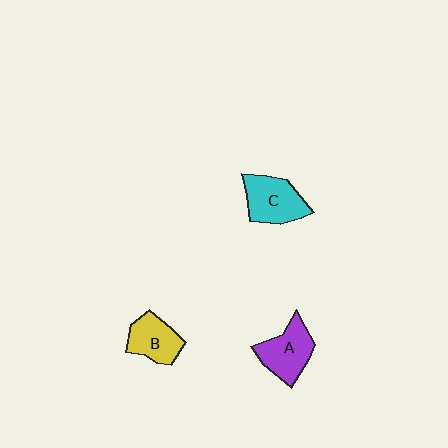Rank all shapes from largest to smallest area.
From largest to smallest: C (cyan), A (purple), B (yellow).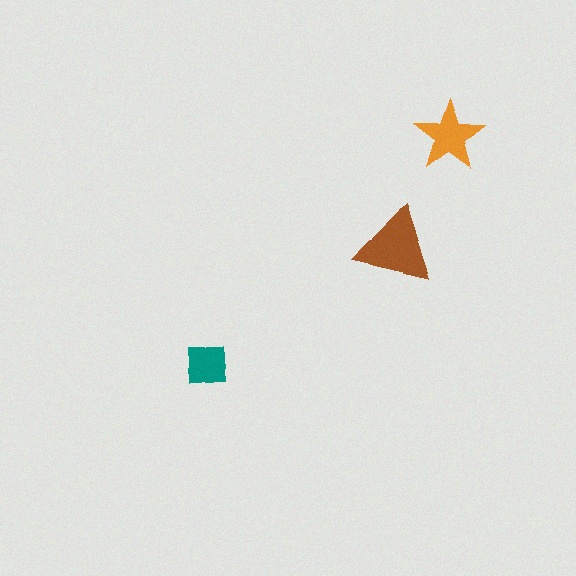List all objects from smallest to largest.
The teal square, the orange star, the brown triangle.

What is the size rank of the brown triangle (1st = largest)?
1st.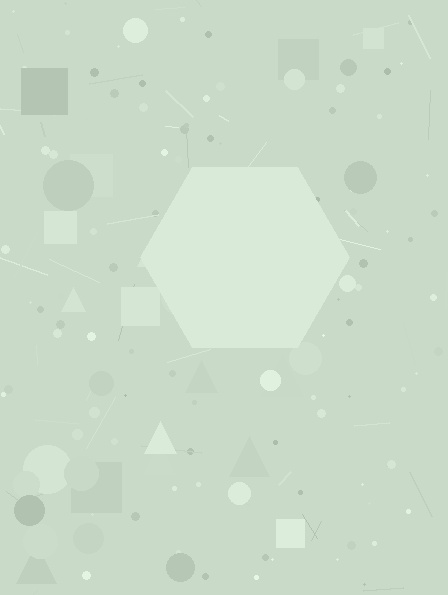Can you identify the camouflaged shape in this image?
The camouflaged shape is a hexagon.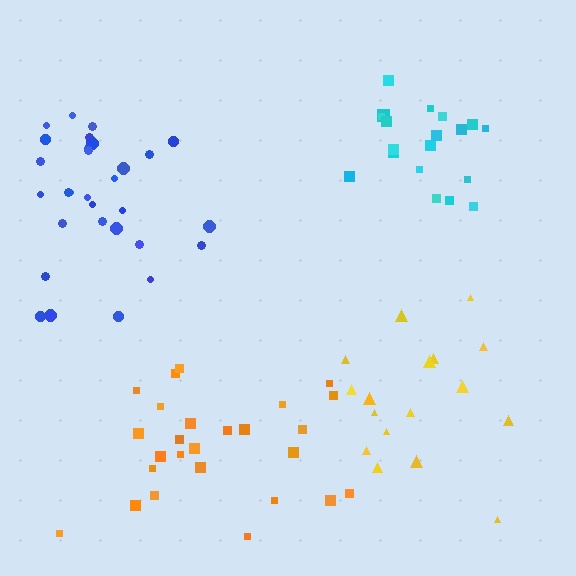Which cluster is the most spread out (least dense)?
Yellow.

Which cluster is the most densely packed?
Cyan.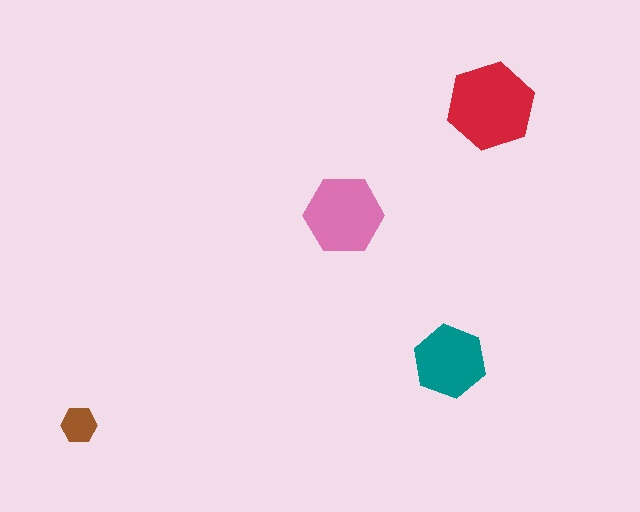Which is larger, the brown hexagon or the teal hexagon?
The teal one.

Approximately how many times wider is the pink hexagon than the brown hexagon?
About 2 times wider.